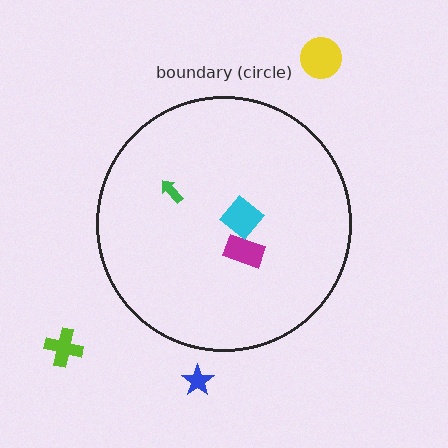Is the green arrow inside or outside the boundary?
Inside.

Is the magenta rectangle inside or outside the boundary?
Inside.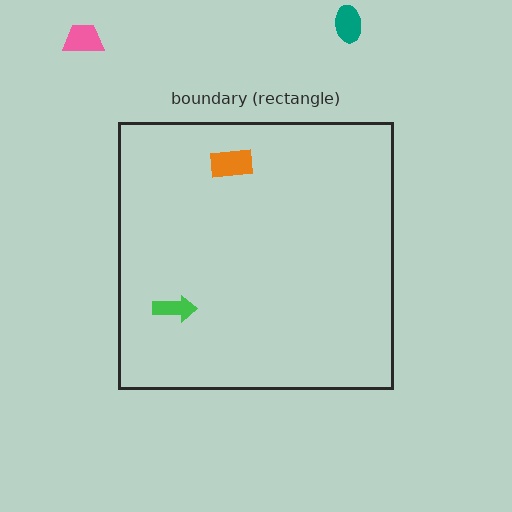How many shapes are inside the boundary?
2 inside, 2 outside.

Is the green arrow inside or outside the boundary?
Inside.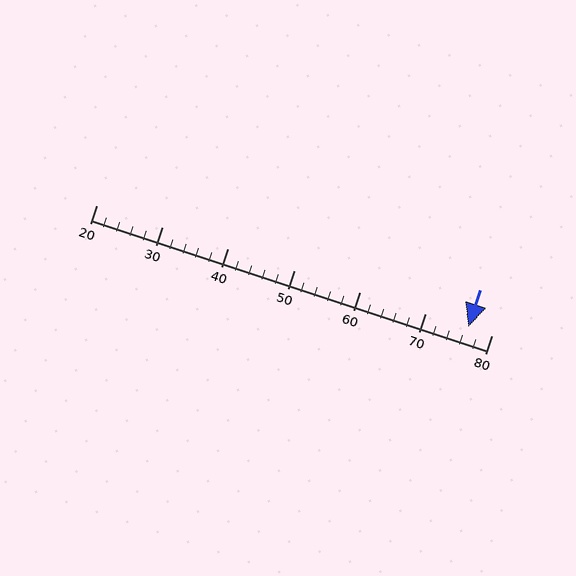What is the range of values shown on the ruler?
The ruler shows values from 20 to 80.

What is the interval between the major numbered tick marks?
The major tick marks are spaced 10 units apart.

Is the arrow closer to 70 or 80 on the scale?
The arrow is closer to 80.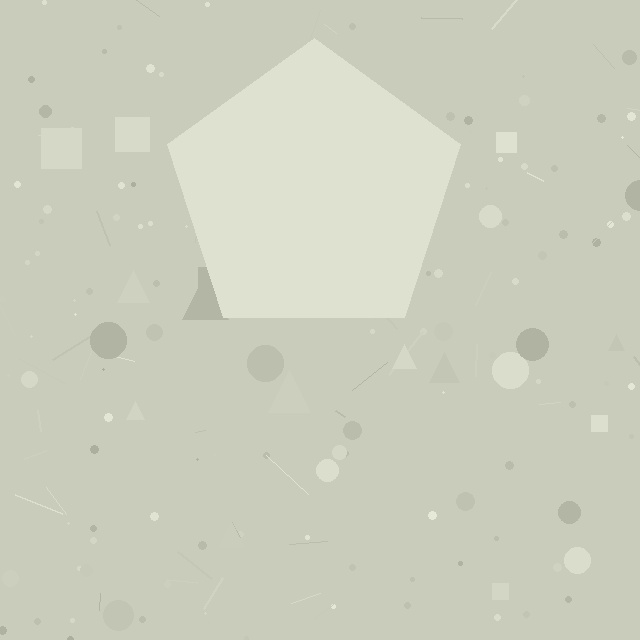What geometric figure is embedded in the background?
A pentagon is embedded in the background.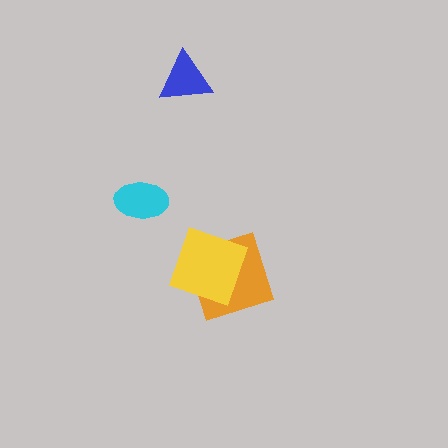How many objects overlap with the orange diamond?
1 object overlaps with the orange diamond.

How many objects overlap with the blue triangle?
0 objects overlap with the blue triangle.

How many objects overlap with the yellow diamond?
1 object overlaps with the yellow diamond.